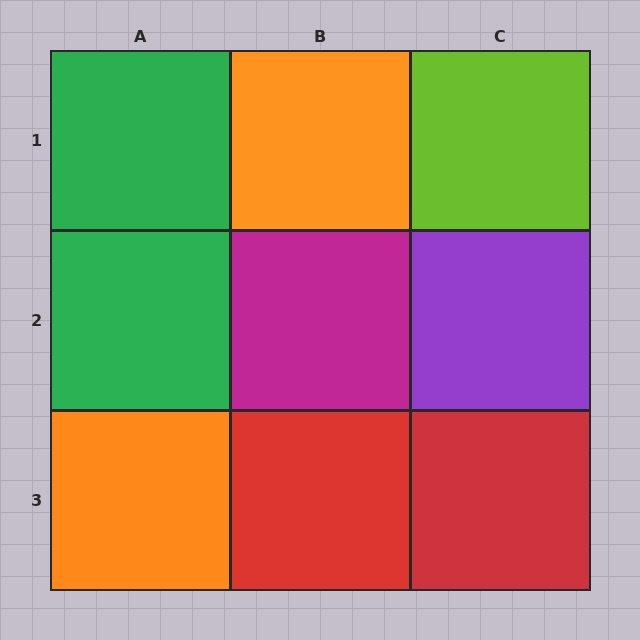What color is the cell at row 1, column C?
Lime.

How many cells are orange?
2 cells are orange.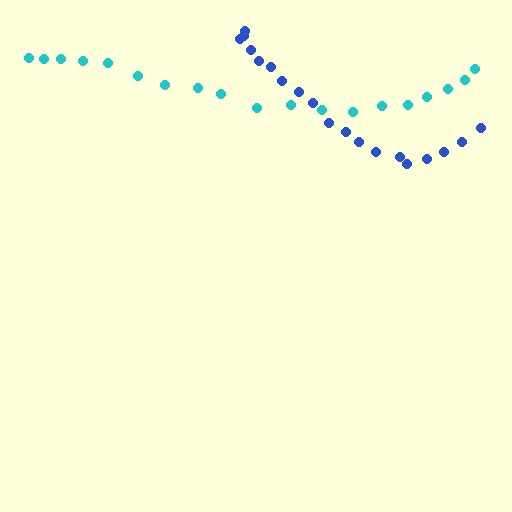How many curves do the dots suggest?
There are 2 distinct paths.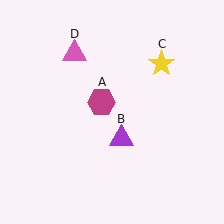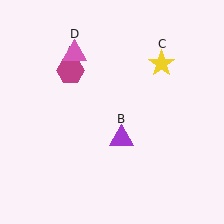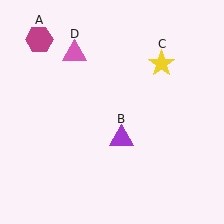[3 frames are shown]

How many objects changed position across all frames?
1 object changed position: magenta hexagon (object A).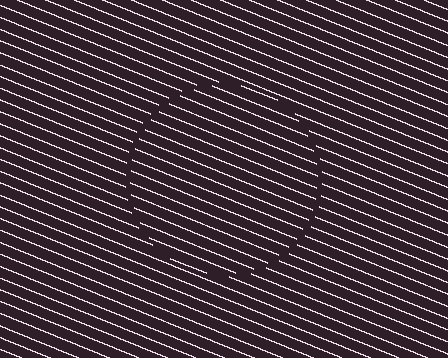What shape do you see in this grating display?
An illusory circle. The interior of the shape contains the same grating, shifted by half a period — the contour is defined by the phase discontinuity where line-ends from the inner and outer gratings abut.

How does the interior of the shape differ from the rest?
The interior of the shape contains the same grating, shifted by half a period — the contour is defined by the phase discontinuity where line-ends from the inner and outer gratings abut.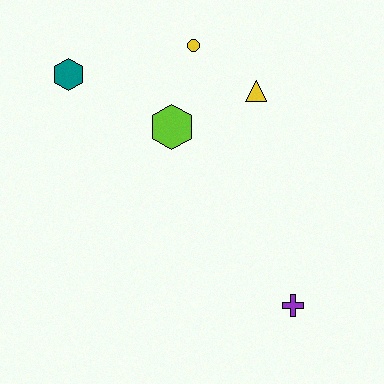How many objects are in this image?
There are 5 objects.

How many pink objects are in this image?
There are no pink objects.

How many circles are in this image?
There is 1 circle.